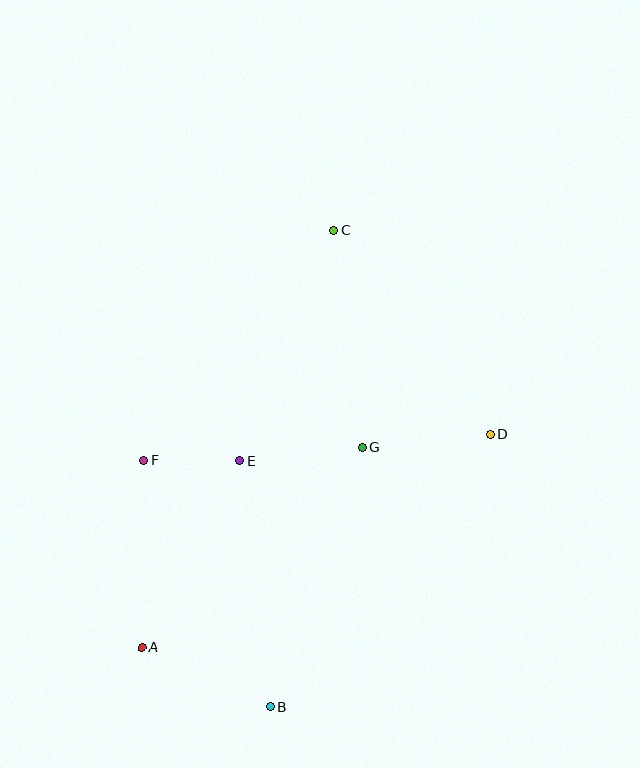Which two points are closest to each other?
Points E and F are closest to each other.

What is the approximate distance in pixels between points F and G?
The distance between F and G is approximately 219 pixels.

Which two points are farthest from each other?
Points B and C are farthest from each other.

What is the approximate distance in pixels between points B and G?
The distance between B and G is approximately 274 pixels.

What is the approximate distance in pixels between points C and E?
The distance between C and E is approximately 248 pixels.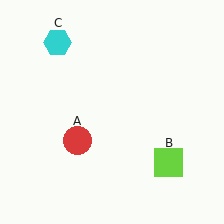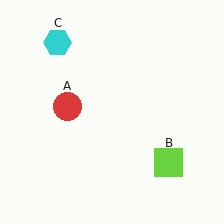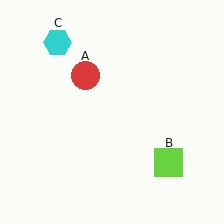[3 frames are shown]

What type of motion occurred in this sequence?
The red circle (object A) rotated clockwise around the center of the scene.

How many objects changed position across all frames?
1 object changed position: red circle (object A).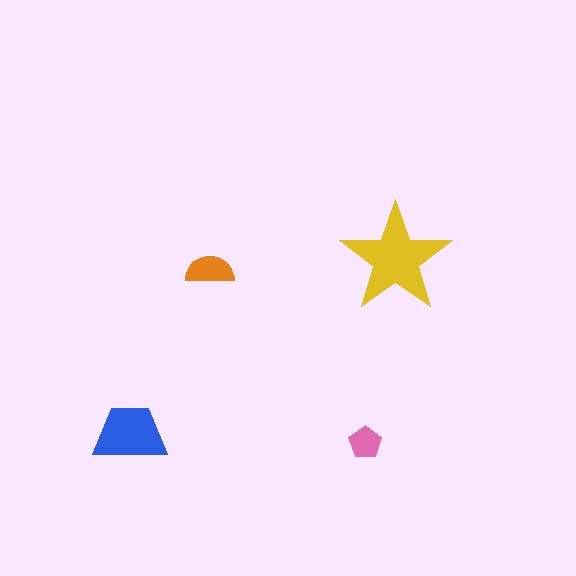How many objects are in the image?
There are 4 objects in the image.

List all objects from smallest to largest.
The pink pentagon, the orange semicircle, the blue trapezoid, the yellow star.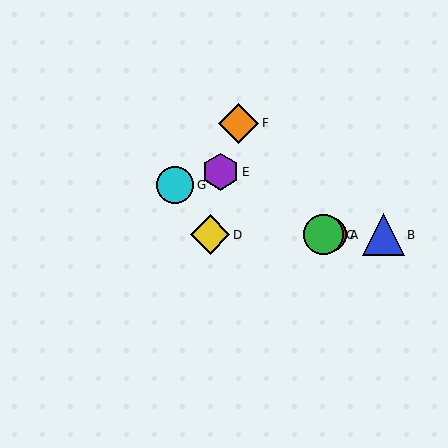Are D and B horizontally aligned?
Yes, both are at y≈235.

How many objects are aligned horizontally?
4 objects (A, B, C, D) are aligned horizontally.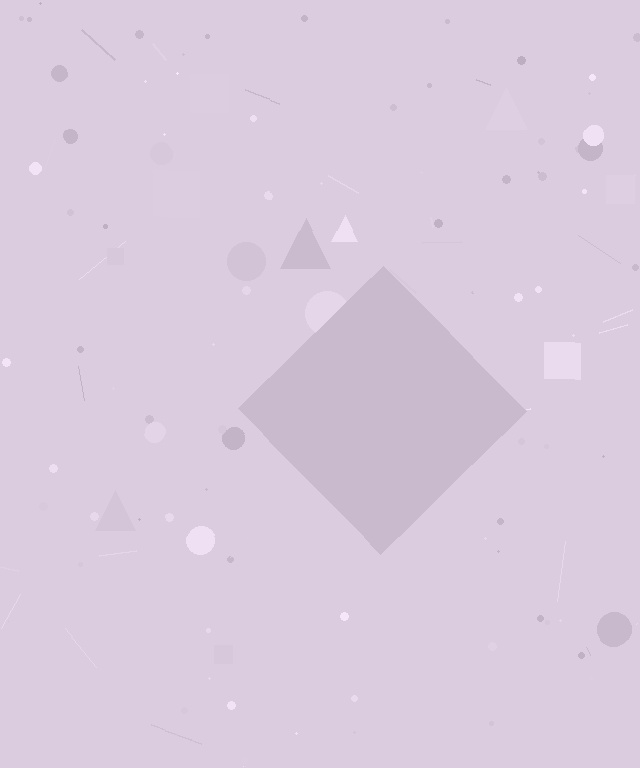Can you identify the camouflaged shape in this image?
The camouflaged shape is a diamond.